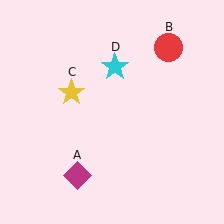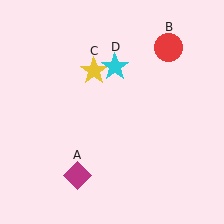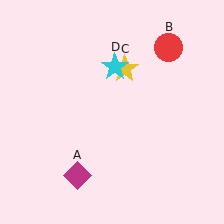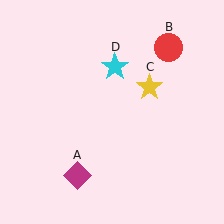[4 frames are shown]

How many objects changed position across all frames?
1 object changed position: yellow star (object C).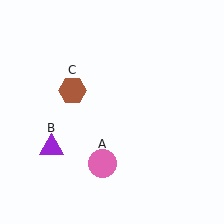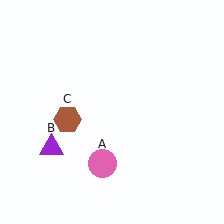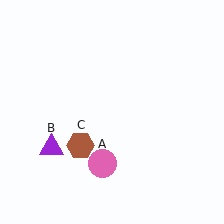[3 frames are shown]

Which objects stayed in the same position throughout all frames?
Pink circle (object A) and purple triangle (object B) remained stationary.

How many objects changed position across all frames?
1 object changed position: brown hexagon (object C).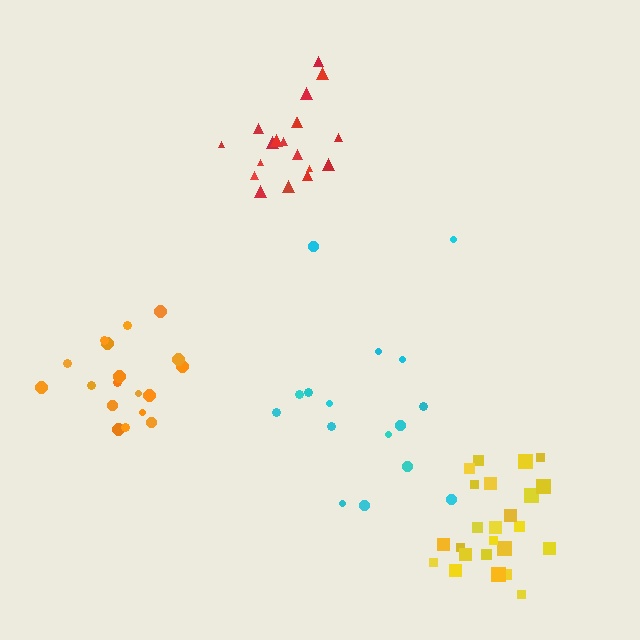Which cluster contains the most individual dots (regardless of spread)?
Yellow (24).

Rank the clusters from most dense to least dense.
red, yellow, orange, cyan.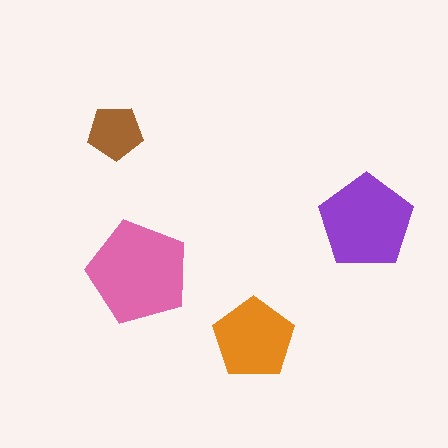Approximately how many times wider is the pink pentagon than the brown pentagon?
About 2 times wider.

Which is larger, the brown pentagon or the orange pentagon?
The orange one.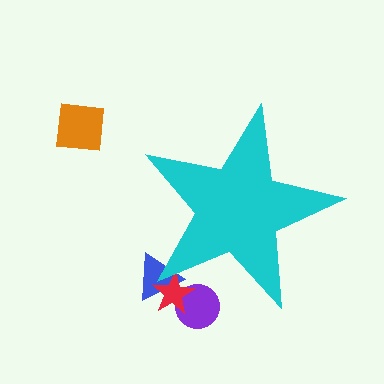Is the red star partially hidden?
Yes, the red star is partially hidden behind the cyan star.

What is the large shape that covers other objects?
A cyan star.